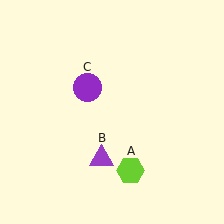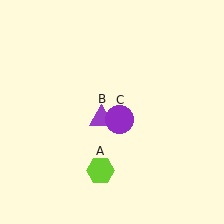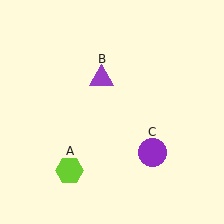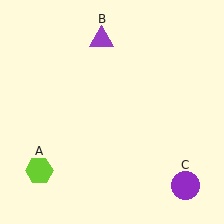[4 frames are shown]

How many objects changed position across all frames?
3 objects changed position: lime hexagon (object A), purple triangle (object B), purple circle (object C).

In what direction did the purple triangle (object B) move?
The purple triangle (object B) moved up.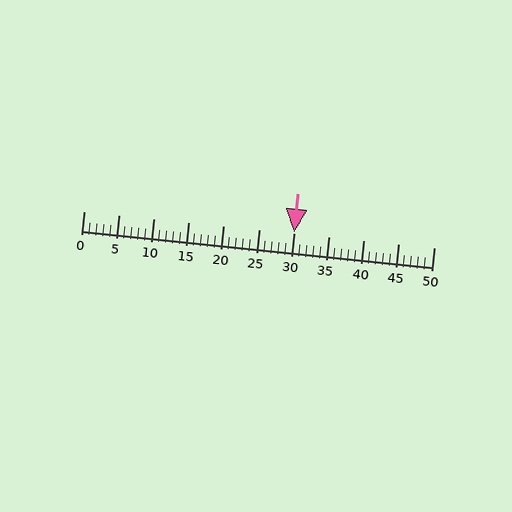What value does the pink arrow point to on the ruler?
The pink arrow points to approximately 30.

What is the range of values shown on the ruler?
The ruler shows values from 0 to 50.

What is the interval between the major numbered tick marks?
The major tick marks are spaced 5 units apart.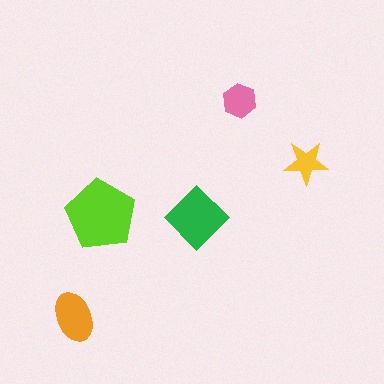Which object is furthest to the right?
The yellow star is rightmost.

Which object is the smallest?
The yellow star.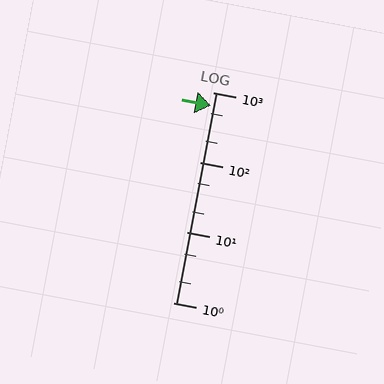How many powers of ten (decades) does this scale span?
The scale spans 3 decades, from 1 to 1000.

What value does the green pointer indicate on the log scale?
The pointer indicates approximately 650.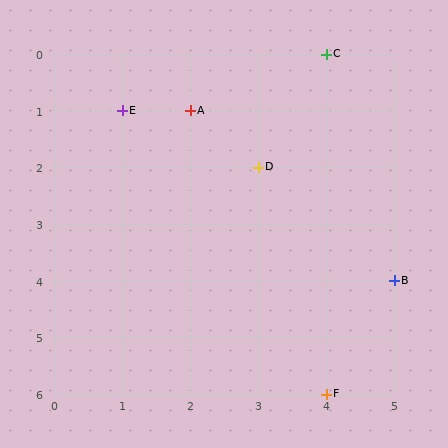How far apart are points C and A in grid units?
Points C and A are 2 columns and 1 row apart (about 2.2 grid units diagonally).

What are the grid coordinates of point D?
Point D is at grid coordinates (3, 2).